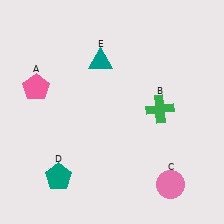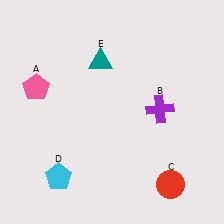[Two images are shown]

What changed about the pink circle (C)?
In Image 1, C is pink. In Image 2, it changed to red.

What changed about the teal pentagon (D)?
In Image 1, D is teal. In Image 2, it changed to cyan.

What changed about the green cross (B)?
In Image 1, B is green. In Image 2, it changed to purple.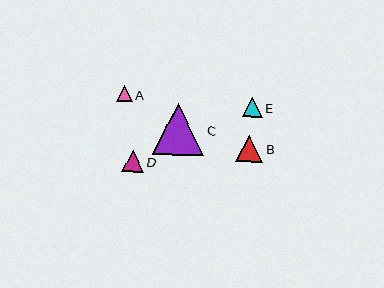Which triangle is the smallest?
Triangle A is the smallest with a size of approximately 16 pixels.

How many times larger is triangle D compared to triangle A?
Triangle D is approximately 1.4 times the size of triangle A.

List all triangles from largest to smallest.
From largest to smallest: C, B, D, E, A.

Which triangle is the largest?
Triangle C is the largest with a size of approximately 52 pixels.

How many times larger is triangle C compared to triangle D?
Triangle C is approximately 2.3 times the size of triangle D.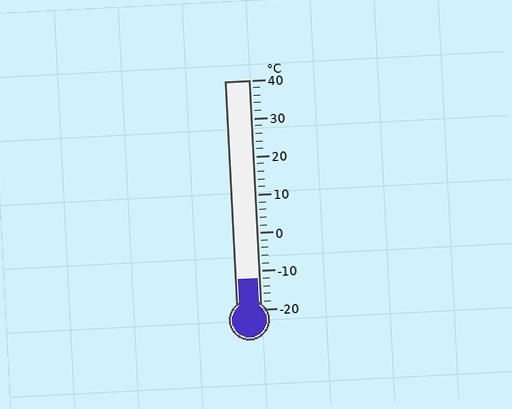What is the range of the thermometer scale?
The thermometer scale ranges from -20°C to 40°C.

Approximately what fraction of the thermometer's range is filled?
The thermometer is filled to approximately 15% of its range.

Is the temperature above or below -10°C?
The temperature is below -10°C.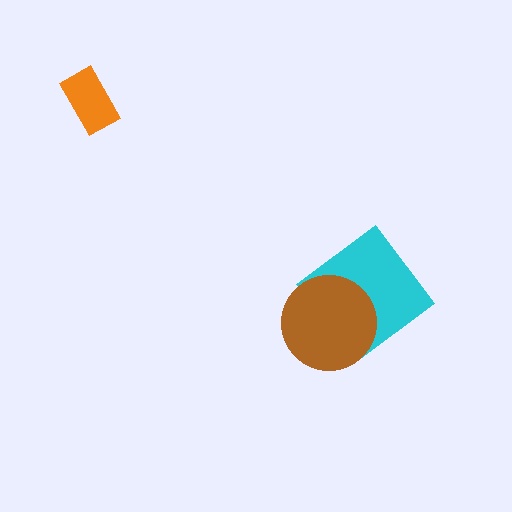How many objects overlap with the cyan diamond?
1 object overlaps with the cyan diamond.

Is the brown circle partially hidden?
No, no other shape covers it.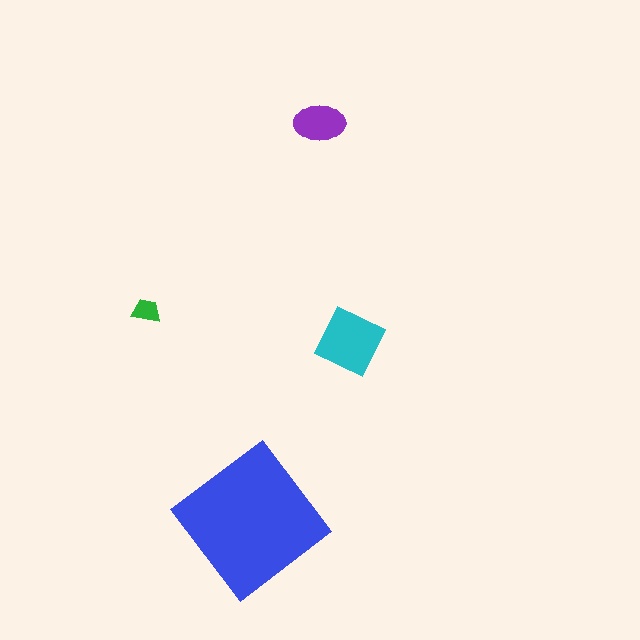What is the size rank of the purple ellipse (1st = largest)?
3rd.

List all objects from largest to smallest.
The blue diamond, the cyan diamond, the purple ellipse, the green trapezoid.